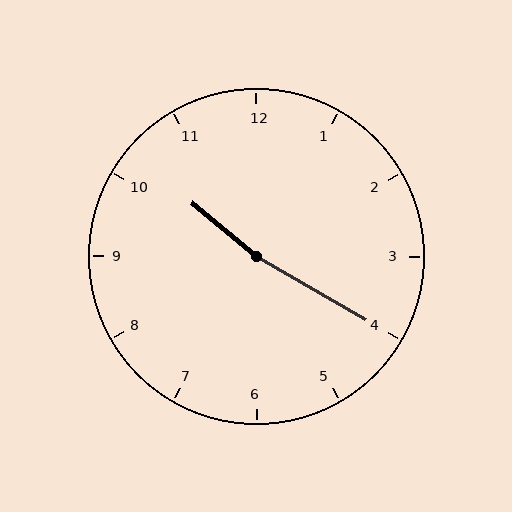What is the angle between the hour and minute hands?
Approximately 170 degrees.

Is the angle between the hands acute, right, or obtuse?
It is obtuse.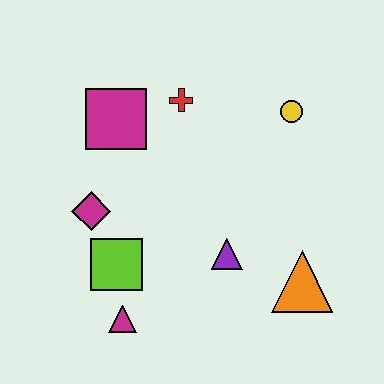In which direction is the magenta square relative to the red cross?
The magenta square is to the left of the red cross.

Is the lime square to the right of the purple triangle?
No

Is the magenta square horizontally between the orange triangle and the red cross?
No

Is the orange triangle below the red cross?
Yes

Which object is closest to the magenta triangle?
The lime square is closest to the magenta triangle.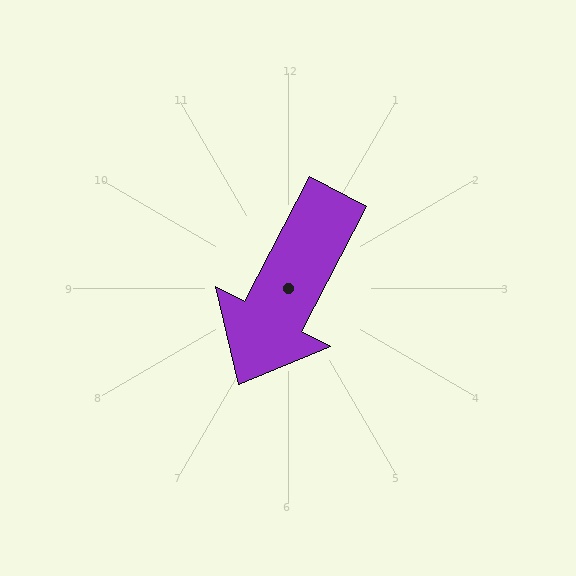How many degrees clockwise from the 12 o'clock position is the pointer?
Approximately 207 degrees.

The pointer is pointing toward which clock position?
Roughly 7 o'clock.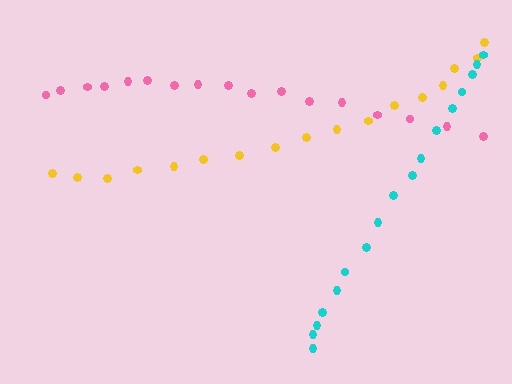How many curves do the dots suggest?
There are 3 distinct paths.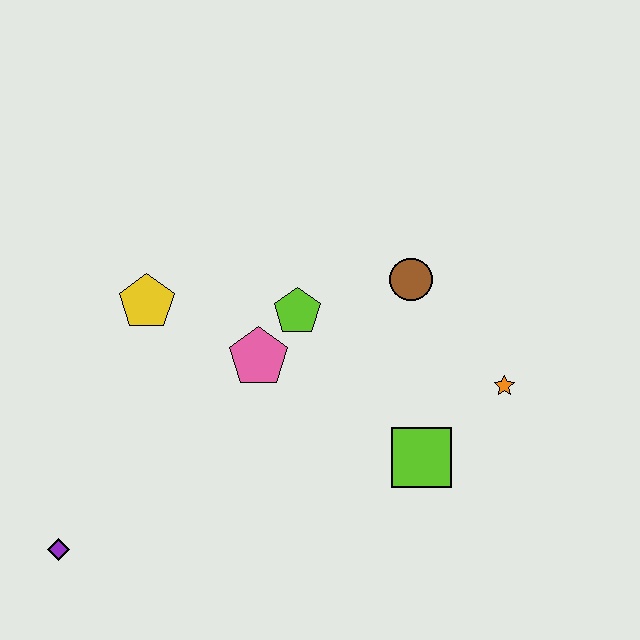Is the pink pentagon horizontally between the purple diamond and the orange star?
Yes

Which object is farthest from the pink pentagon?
The purple diamond is farthest from the pink pentagon.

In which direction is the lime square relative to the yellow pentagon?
The lime square is to the right of the yellow pentagon.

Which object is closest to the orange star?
The lime square is closest to the orange star.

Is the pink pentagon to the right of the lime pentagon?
No